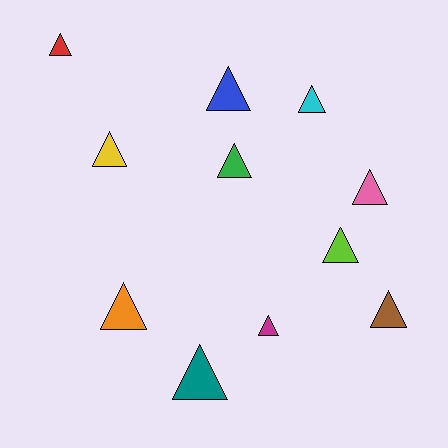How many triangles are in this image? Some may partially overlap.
There are 11 triangles.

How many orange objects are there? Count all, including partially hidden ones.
There is 1 orange object.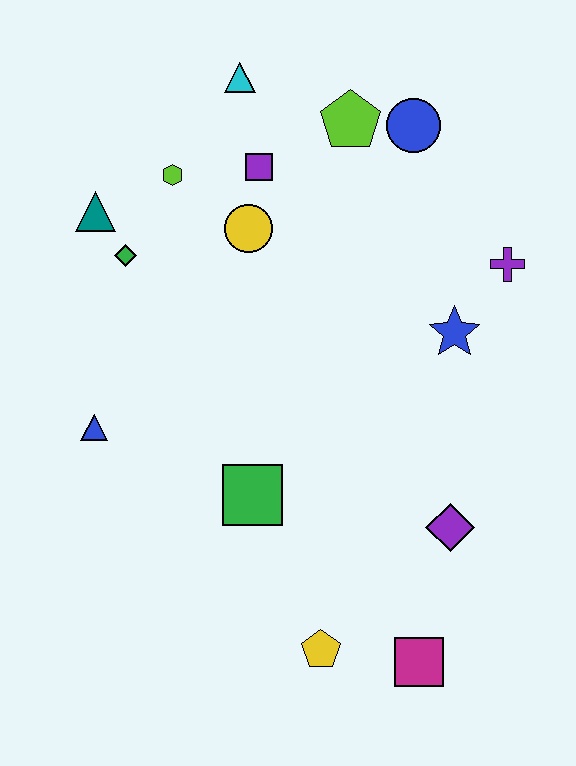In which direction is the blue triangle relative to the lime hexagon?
The blue triangle is below the lime hexagon.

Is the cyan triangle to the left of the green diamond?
No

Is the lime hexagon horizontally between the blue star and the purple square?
No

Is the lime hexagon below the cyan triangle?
Yes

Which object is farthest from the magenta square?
The cyan triangle is farthest from the magenta square.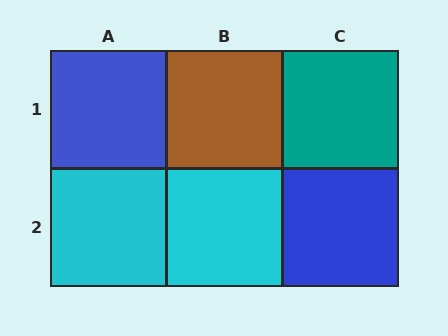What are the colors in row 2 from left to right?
Cyan, cyan, blue.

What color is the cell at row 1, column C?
Teal.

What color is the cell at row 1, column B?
Brown.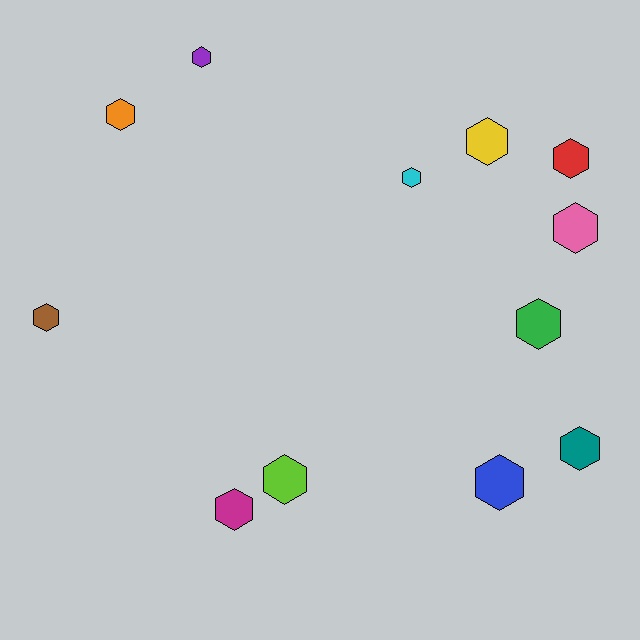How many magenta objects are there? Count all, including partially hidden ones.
There is 1 magenta object.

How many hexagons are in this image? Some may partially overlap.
There are 12 hexagons.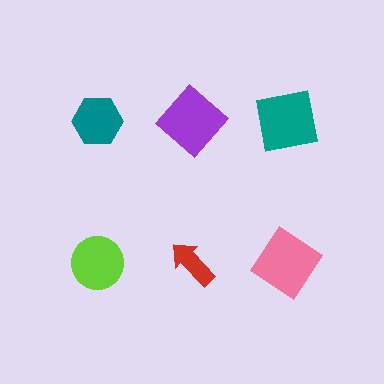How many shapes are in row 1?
3 shapes.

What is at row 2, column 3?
A pink diamond.